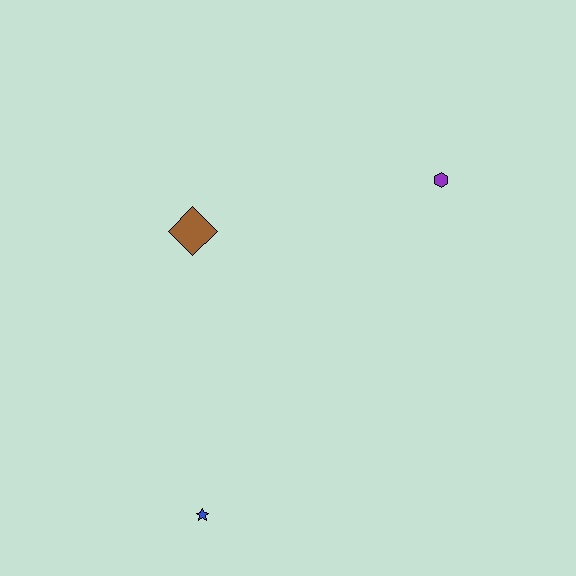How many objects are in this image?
There are 3 objects.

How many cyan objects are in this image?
There are no cyan objects.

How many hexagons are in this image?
There is 1 hexagon.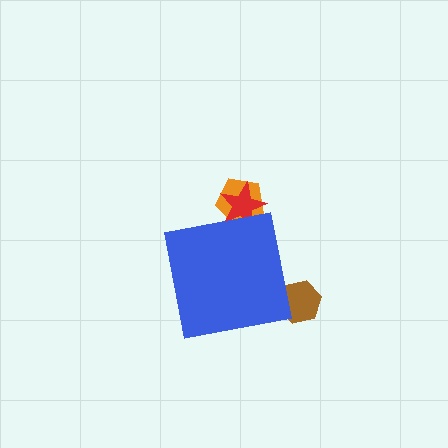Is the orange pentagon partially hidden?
Yes, the orange pentagon is partially hidden behind the blue square.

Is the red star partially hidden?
Yes, the red star is partially hidden behind the blue square.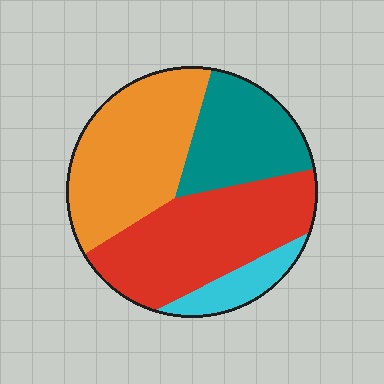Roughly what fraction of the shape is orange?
Orange takes up about one third (1/3) of the shape.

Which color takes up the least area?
Cyan, at roughly 10%.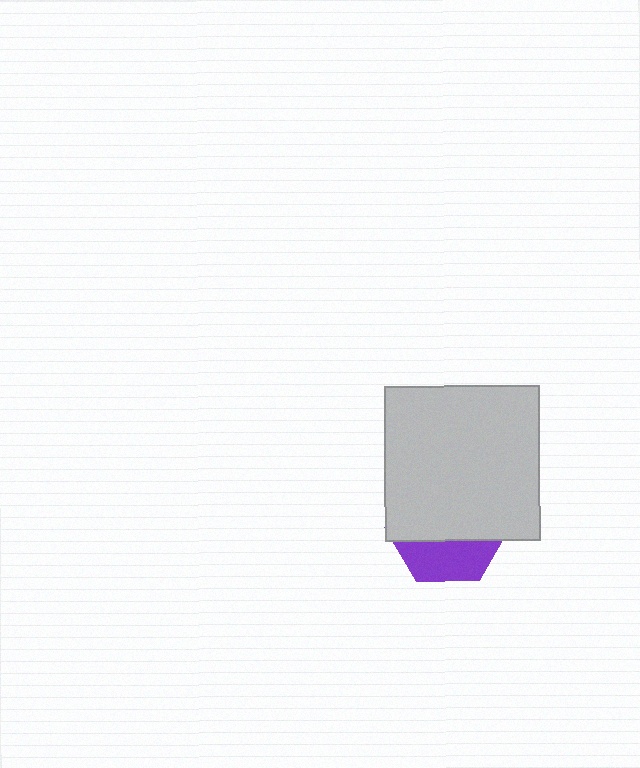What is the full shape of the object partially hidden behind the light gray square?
The partially hidden object is a purple hexagon.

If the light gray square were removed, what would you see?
You would see the complete purple hexagon.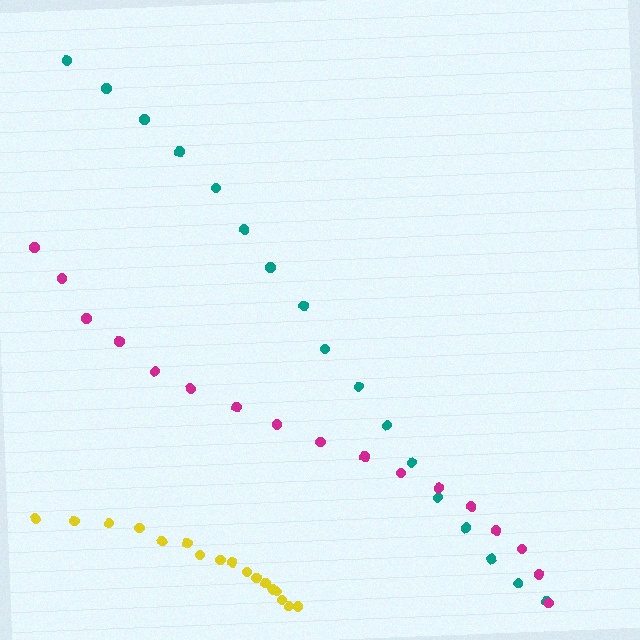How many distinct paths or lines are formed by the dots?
There are 3 distinct paths.